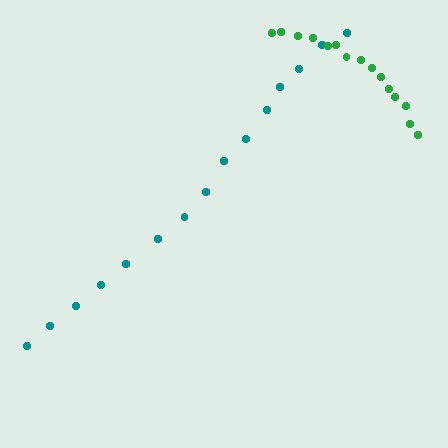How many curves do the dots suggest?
There are 2 distinct paths.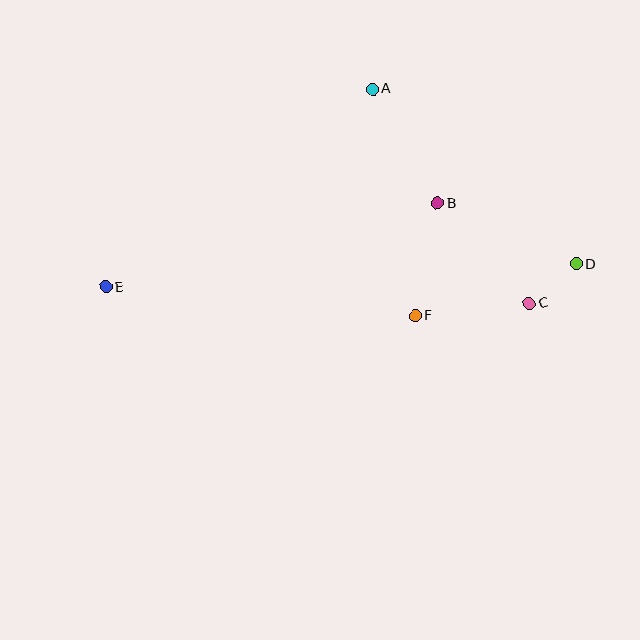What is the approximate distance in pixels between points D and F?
The distance between D and F is approximately 169 pixels.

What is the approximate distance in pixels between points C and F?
The distance between C and F is approximately 115 pixels.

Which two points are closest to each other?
Points C and D are closest to each other.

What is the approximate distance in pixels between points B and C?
The distance between B and C is approximately 136 pixels.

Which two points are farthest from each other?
Points D and E are farthest from each other.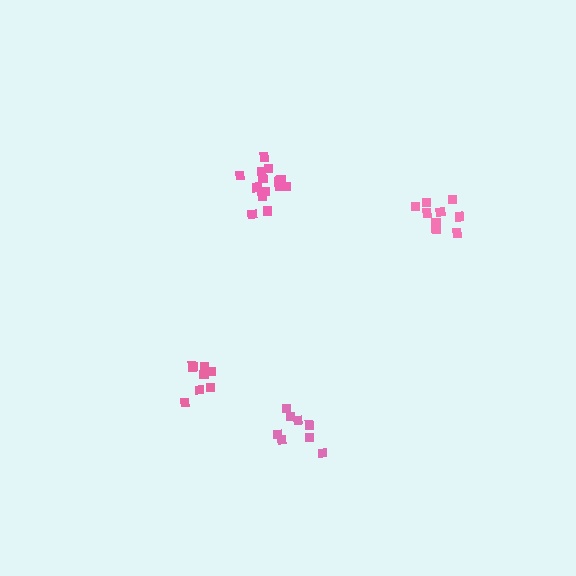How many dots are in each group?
Group 1: 8 dots, Group 2: 9 dots, Group 3: 14 dots, Group 4: 8 dots (39 total).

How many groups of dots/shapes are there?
There are 4 groups.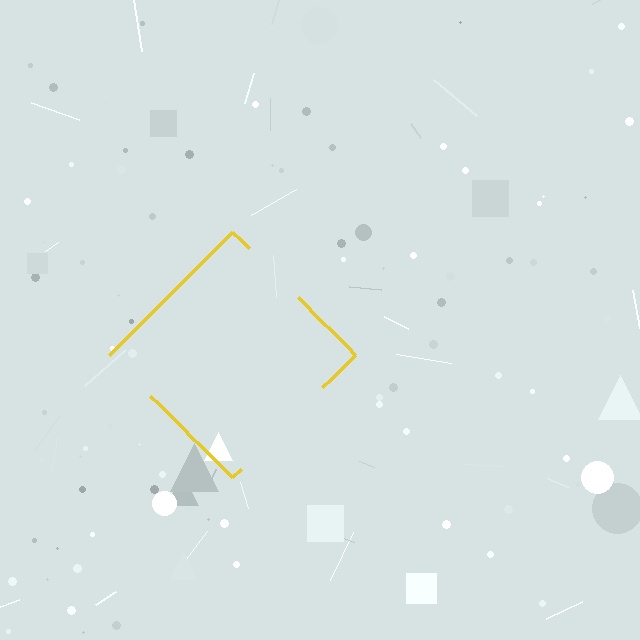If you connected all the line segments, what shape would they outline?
They would outline a diamond.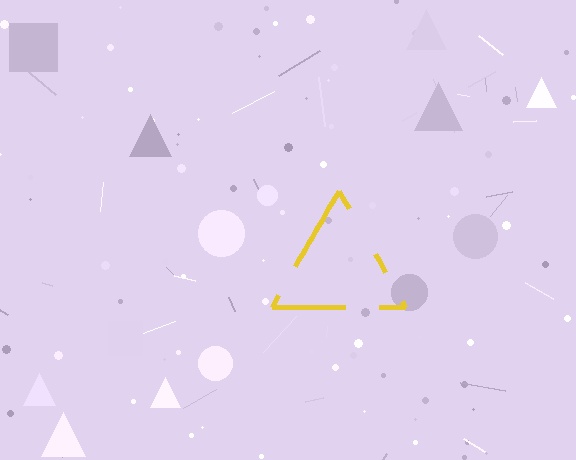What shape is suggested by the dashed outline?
The dashed outline suggests a triangle.